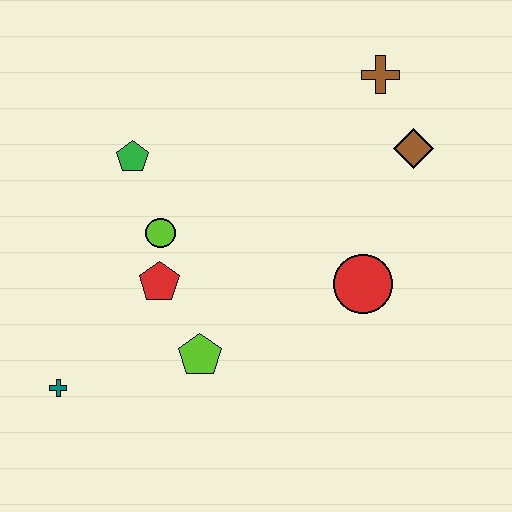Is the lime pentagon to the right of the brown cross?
No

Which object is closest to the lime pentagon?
The red pentagon is closest to the lime pentagon.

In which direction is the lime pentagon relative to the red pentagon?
The lime pentagon is below the red pentagon.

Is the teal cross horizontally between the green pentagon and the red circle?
No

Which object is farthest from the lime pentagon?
The brown cross is farthest from the lime pentagon.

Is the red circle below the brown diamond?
Yes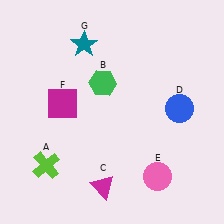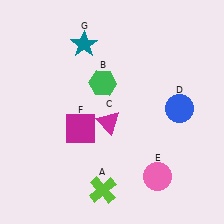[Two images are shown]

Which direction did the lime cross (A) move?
The lime cross (A) moved right.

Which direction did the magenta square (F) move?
The magenta square (F) moved down.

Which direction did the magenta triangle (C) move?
The magenta triangle (C) moved up.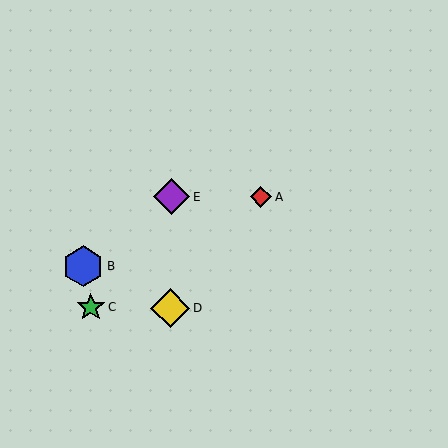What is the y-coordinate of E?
Object E is at y≈197.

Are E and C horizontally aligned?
No, E is at y≈197 and C is at y≈307.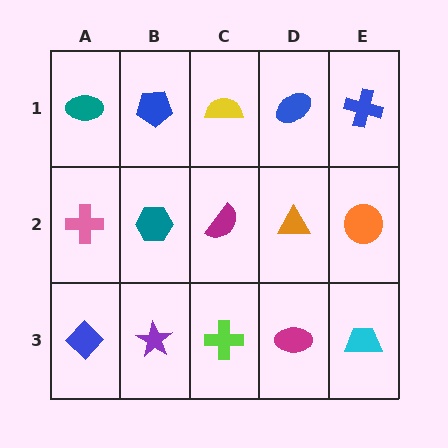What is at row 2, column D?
An orange triangle.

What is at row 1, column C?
A yellow semicircle.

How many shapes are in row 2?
5 shapes.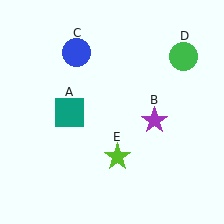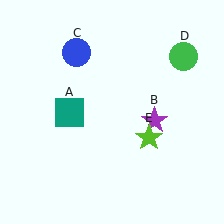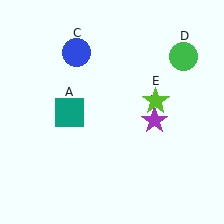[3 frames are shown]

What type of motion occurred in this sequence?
The lime star (object E) rotated counterclockwise around the center of the scene.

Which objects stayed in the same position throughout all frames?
Teal square (object A) and purple star (object B) and blue circle (object C) and green circle (object D) remained stationary.